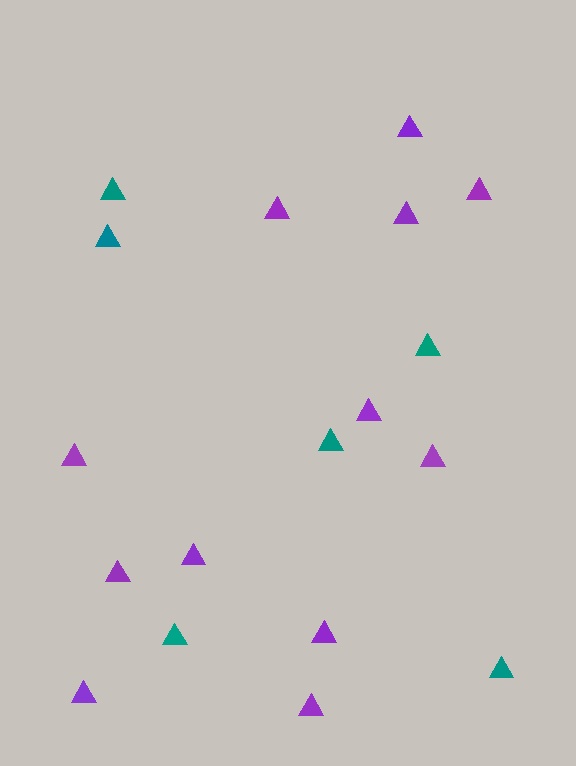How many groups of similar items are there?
There are 2 groups: one group of purple triangles (12) and one group of teal triangles (6).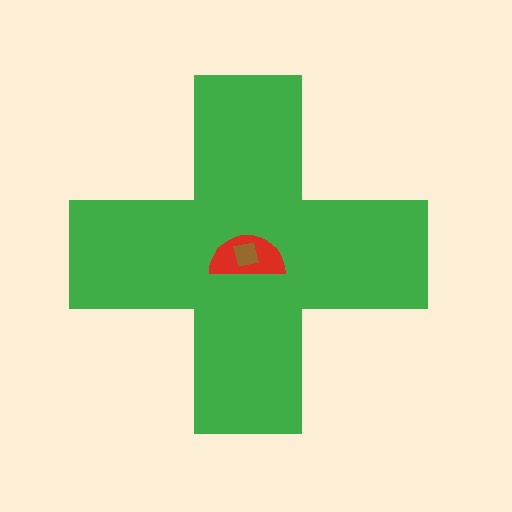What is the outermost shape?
The green cross.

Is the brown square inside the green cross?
Yes.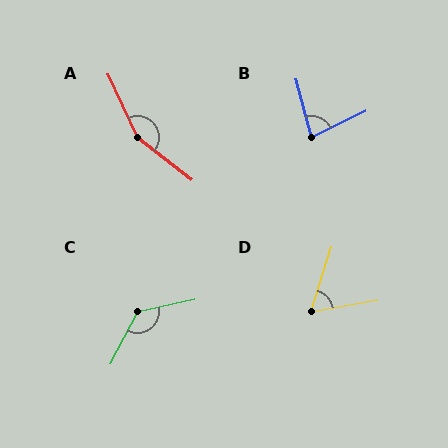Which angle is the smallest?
D, at approximately 63 degrees.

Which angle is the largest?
A, at approximately 153 degrees.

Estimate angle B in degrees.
Approximately 79 degrees.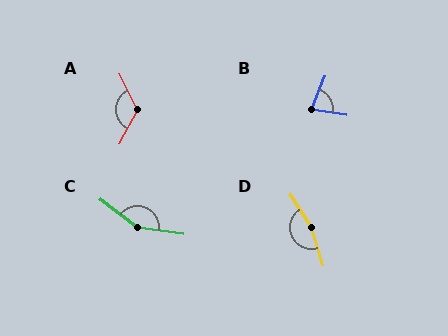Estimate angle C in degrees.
Approximately 151 degrees.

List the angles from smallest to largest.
B (78°), A (125°), C (151°), D (164°).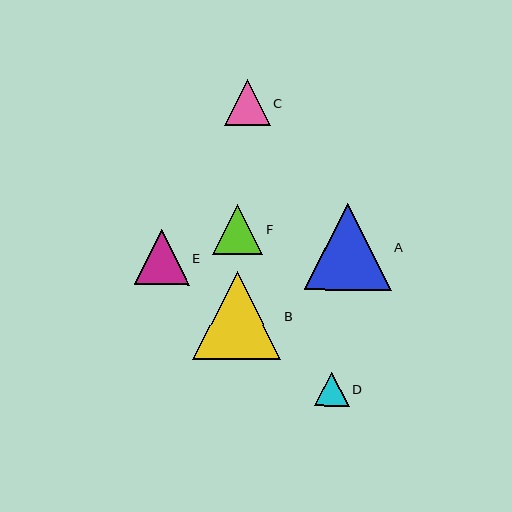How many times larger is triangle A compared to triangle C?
Triangle A is approximately 1.9 times the size of triangle C.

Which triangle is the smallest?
Triangle D is the smallest with a size of approximately 35 pixels.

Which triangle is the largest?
Triangle B is the largest with a size of approximately 88 pixels.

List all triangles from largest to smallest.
From largest to smallest: B, A, E, F, C, D.